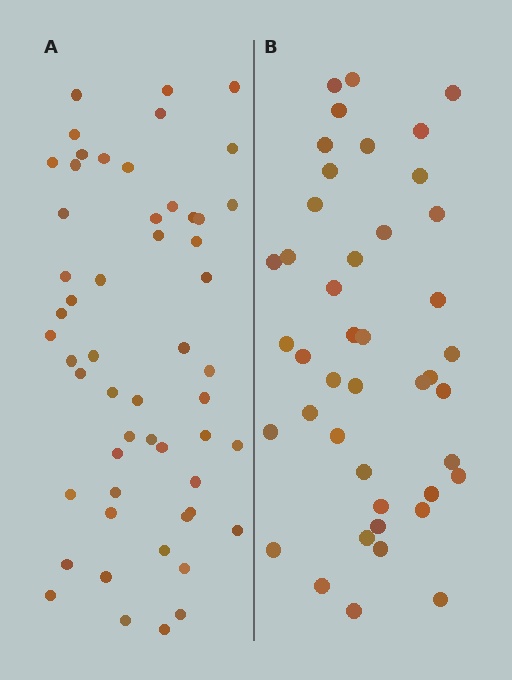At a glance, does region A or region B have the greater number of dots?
Region A (the left region) has more dots.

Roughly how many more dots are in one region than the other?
Region A has roughly 12 or so more dots than region B.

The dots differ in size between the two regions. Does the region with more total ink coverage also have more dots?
No. Region B has more total ink coverage because its dots are larger, but region A actually contains more individual dots. Total area can be misleading — the number of items is what matters here.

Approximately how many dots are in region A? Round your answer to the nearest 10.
About 50 dots. (The exact count is 54, which rounds to 50.)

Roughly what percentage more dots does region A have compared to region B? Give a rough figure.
About 25% more.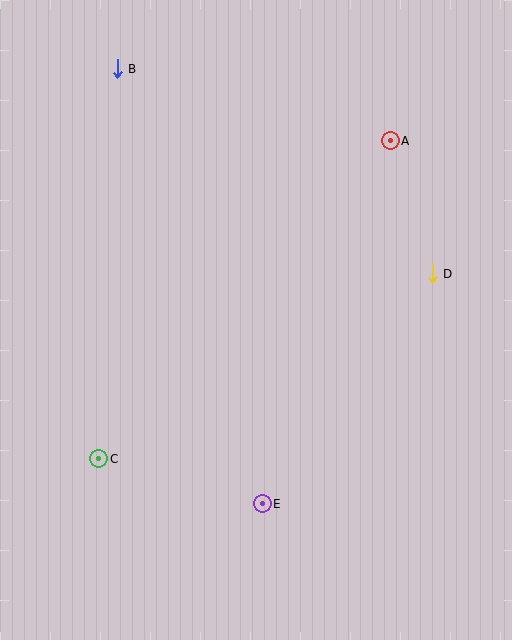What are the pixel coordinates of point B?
Point B is at (117, 69).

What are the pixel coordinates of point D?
Point D is at (432, 274).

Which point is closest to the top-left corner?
Point B is closest to the top-left corner.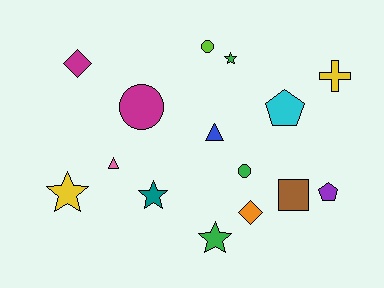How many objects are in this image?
There are 15 objects.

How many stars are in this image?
There are 4 stars.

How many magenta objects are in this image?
There are 2 magenta objects.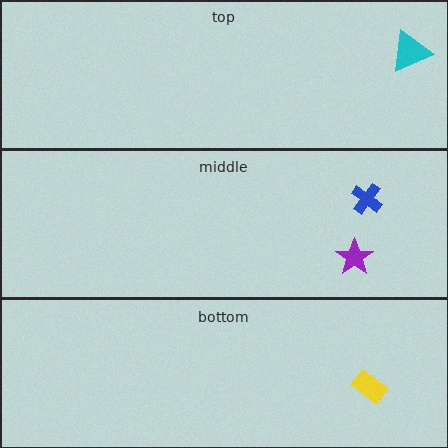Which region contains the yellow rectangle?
The bottom region.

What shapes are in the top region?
The cyan triangle.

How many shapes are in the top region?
1.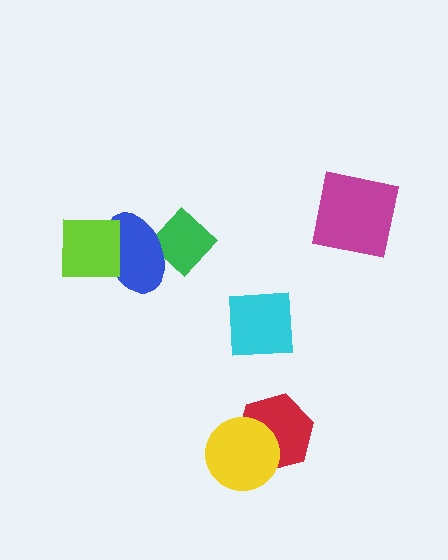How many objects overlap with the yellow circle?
1 object overlaps with the yellow circle.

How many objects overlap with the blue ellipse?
2 objects overlap with the blue ellipse.